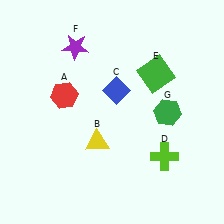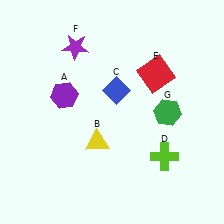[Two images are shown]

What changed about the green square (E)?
In Image 1, E is green. In Image 2, it changed to red.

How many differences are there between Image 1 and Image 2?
There are 2 differences between the two images.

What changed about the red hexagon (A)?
In Image 1, A is red. In Image 2, it changed to purple.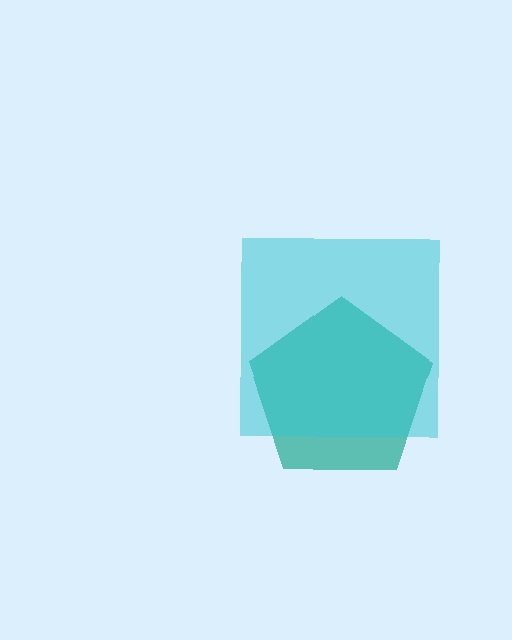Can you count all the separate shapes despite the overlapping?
Yes, there are 2 separate shapes.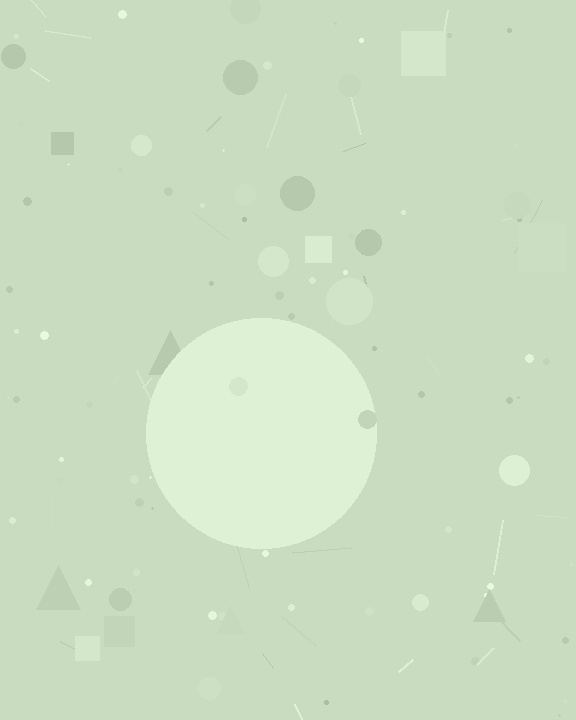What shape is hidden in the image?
A circle is hidden in the image.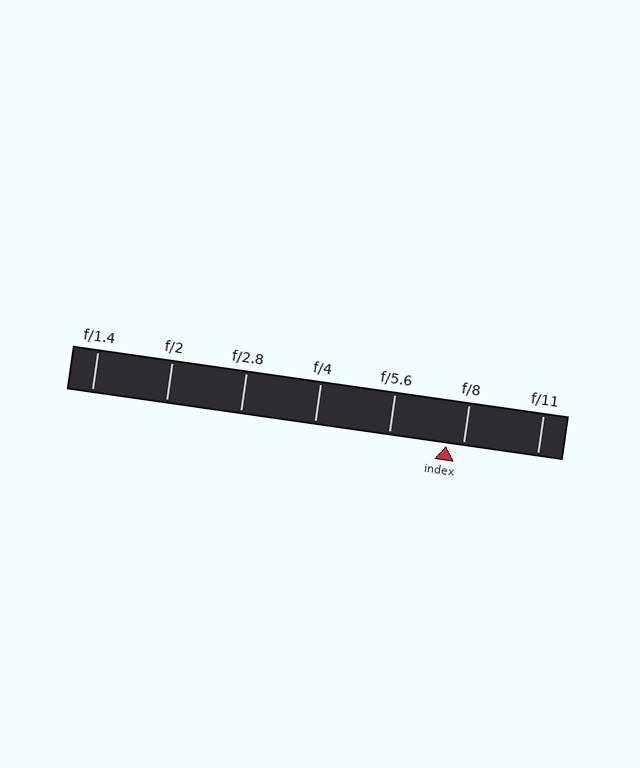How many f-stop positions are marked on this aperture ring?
There are 7 f-stop positions marked.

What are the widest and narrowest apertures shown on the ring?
The widest aperture shown is f/1.4 and the narrowest is f/11.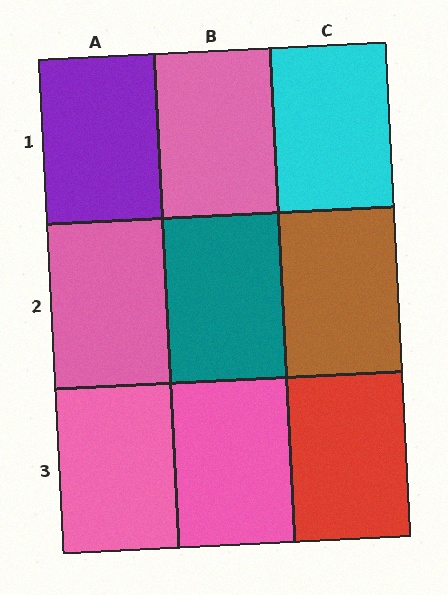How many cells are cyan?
1 cell is cyan.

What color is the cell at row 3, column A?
Pink.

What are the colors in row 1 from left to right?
Purple, pink, cyan.